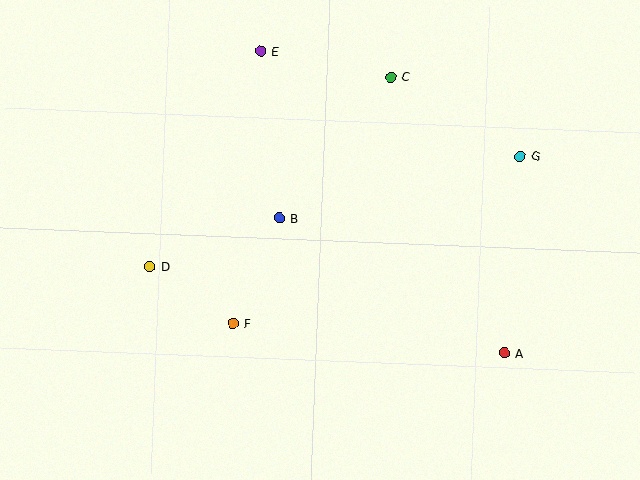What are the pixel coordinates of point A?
Point A is at (504, 353).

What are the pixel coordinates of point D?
Point D is at (150, 266).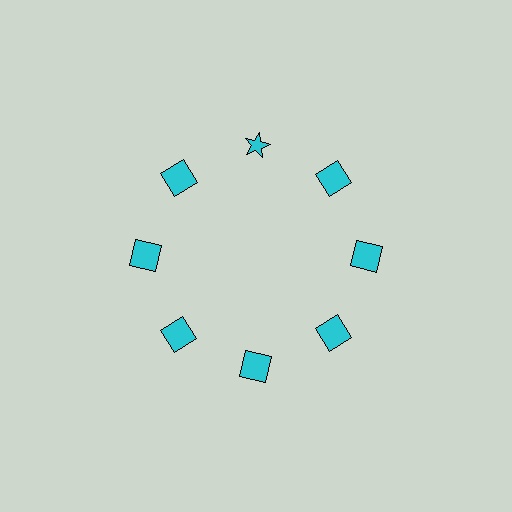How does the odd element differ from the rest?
It has a different shape: star instead of square.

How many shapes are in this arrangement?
There are 8 shapes arranged in a ring pattern.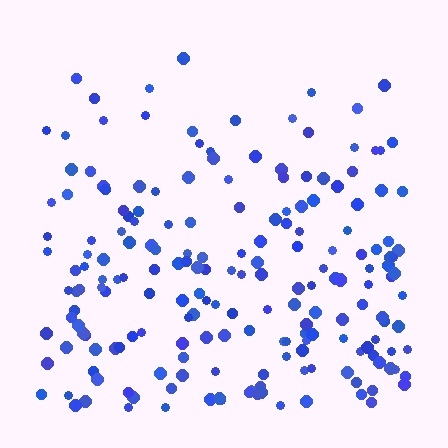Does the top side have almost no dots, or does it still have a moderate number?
Still a moderate number, just noticeably fewer than the bottom.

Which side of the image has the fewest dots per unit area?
The top.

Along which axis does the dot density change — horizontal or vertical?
Vertical.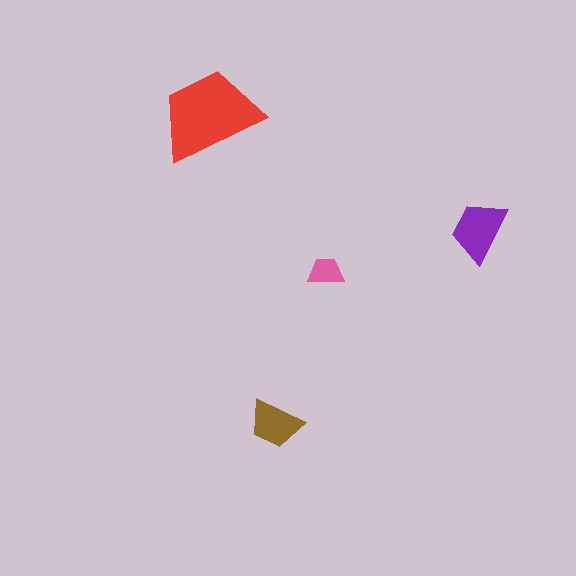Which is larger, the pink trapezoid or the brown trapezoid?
The brown one.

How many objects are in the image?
There are 4 objects in the image.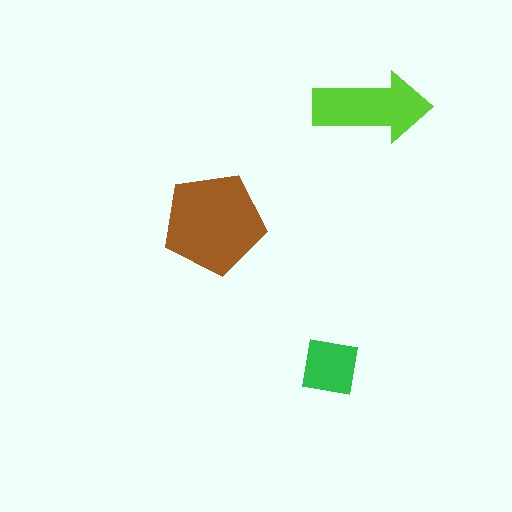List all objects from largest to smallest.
The brown pentagon, the lime arrow, the green square.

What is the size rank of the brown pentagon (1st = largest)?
1st.